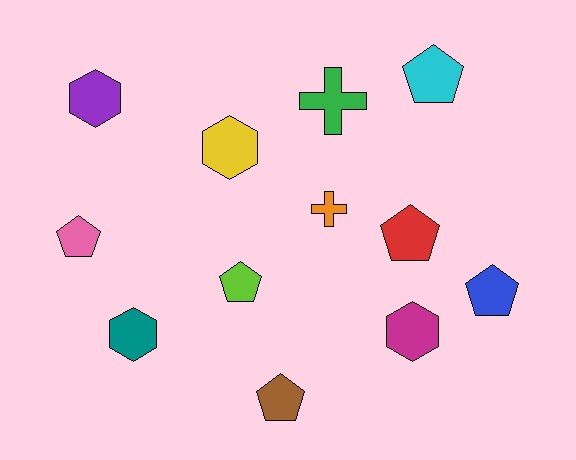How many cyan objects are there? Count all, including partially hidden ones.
There is 1 cyan object.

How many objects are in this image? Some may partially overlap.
There are 12 objects.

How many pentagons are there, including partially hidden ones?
There are 6 pentagons.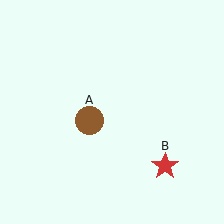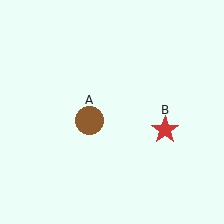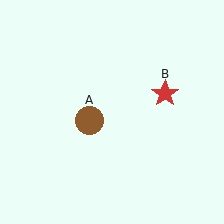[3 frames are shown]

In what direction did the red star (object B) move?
The red star (object B) moved up.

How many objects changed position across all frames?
1 object changed position: red star (object B).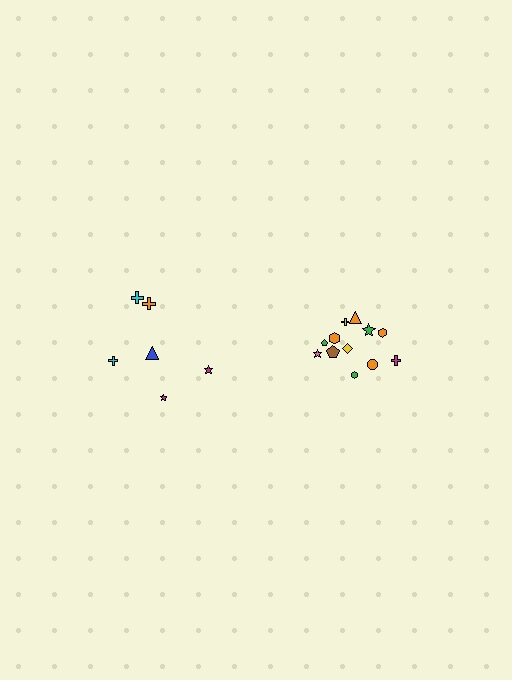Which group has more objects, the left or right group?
The right group.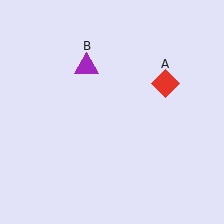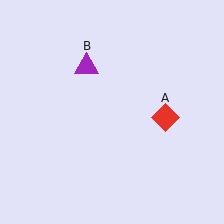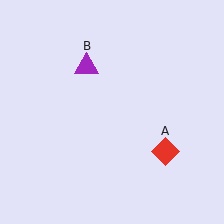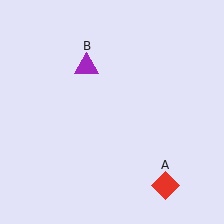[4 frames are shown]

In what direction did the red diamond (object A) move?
The red diamond (object A) moved down.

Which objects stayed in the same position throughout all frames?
Purple triangle (object B) remained stationary.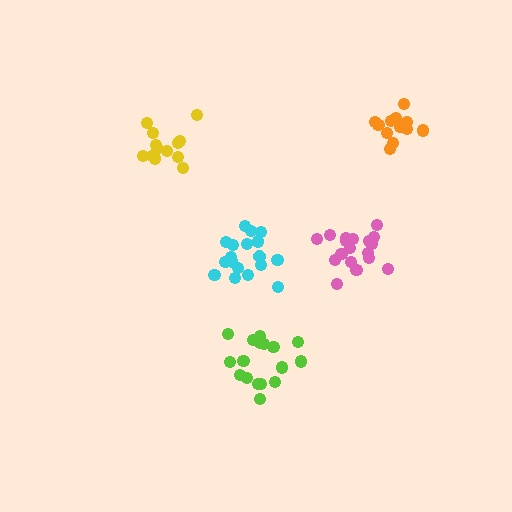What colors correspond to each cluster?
The clusters are colored: cyan, pink, yellow, lime, orange.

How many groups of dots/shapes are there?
There are 5 groups.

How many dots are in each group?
Group 1: 18 dots, Group 2: 18 dots, Group 3: 13 dots, Group 4: 17 dots, Group 5: 13 dots (79 total).